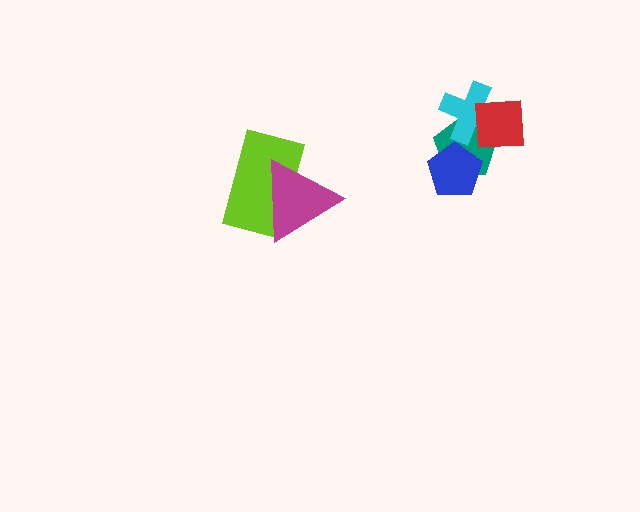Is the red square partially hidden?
No, no other shape covers it.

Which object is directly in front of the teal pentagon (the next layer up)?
The cyan cross is directly in front of the teal pentagon.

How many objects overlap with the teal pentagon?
3 objects overlap with the teal pentagon.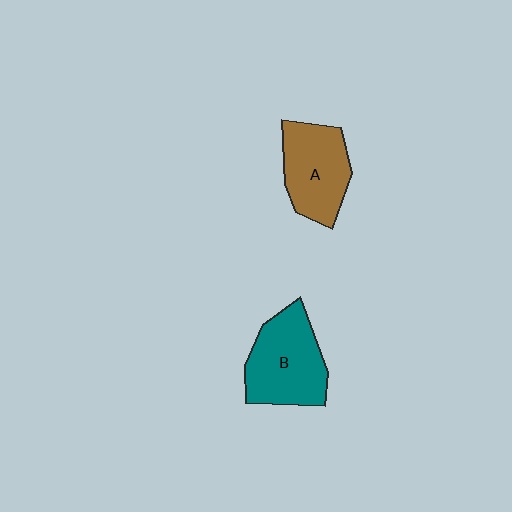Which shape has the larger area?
Shape B (teal).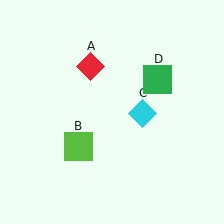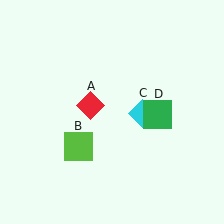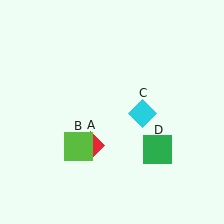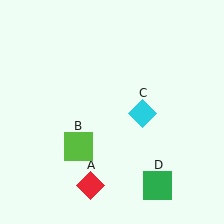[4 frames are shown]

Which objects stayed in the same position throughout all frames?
Lime square (object B) and cyan diamond (object C) remained stationary.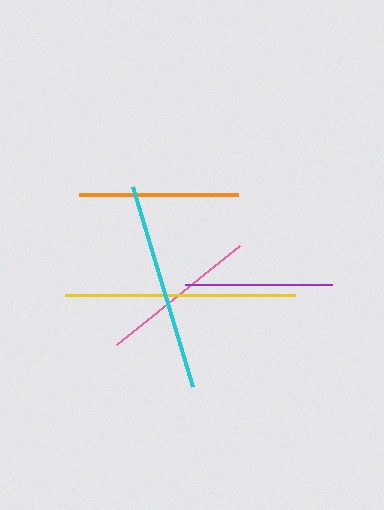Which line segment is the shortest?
The purple line is the shortest at approximately 147 pixels.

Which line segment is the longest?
The yellow line is the longest at approximately 230 pixels.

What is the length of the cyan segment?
The cyan segment is approximately 209 pixels long.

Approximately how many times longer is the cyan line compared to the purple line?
The cyan line is approximately 1.4 times the length of the purple line.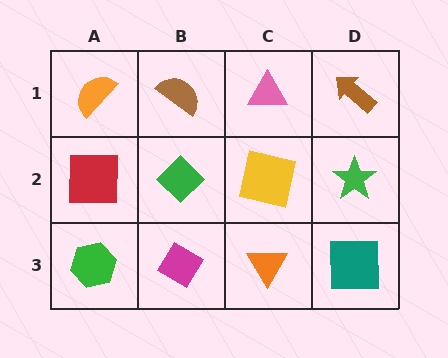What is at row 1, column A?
An orange semicircle.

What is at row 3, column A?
A green hexagon.